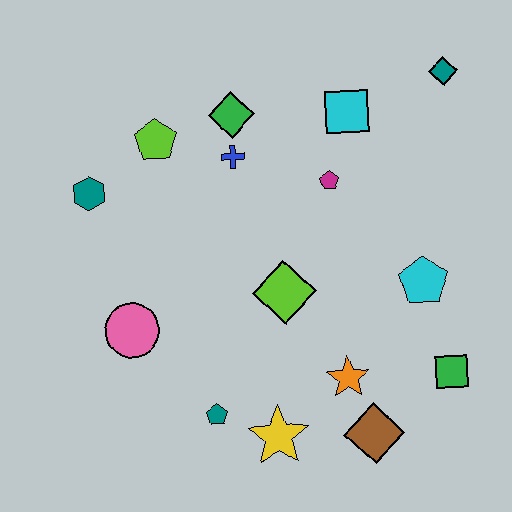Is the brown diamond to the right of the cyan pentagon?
No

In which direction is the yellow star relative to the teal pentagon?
The yellow star is to the right of the teal pentagon.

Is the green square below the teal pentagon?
No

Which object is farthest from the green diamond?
The brown diamond is farthest from the green diamond.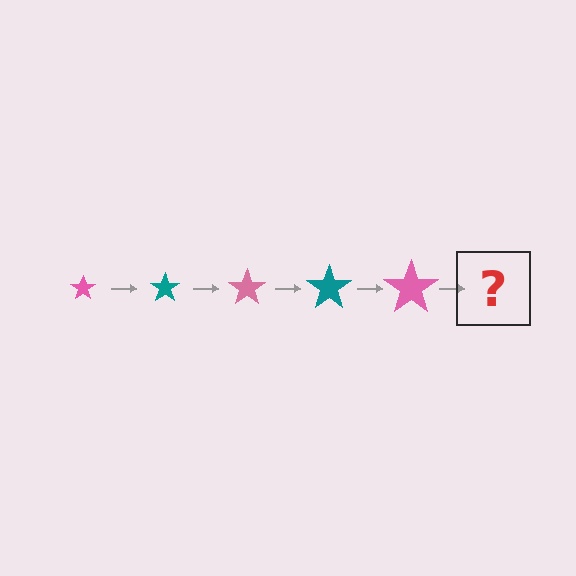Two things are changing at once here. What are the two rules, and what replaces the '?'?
The two rules are that the star grows larger each step and the color cycles through pink and teal. The '?' should be a teal star, larger than the previous one.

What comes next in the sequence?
The next element should be a teal star, larger than the previous one.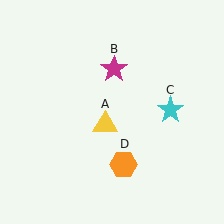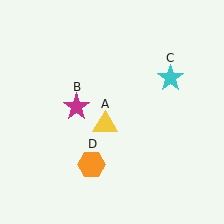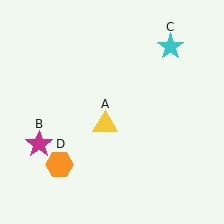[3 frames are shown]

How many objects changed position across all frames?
3 objects changed position: magenta star (object B), cyan star (object C), orange hexagon (object D).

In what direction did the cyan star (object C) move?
The cyan star (object C) moved up.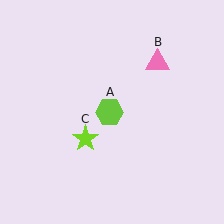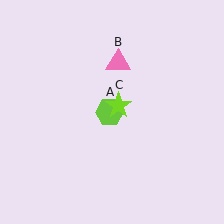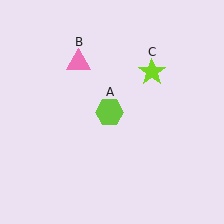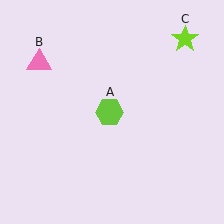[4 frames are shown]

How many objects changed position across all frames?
2 objects changed position: pink triangle (object B), lime star (object C).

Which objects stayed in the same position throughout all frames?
Lime hexagon (object A) remained stationary.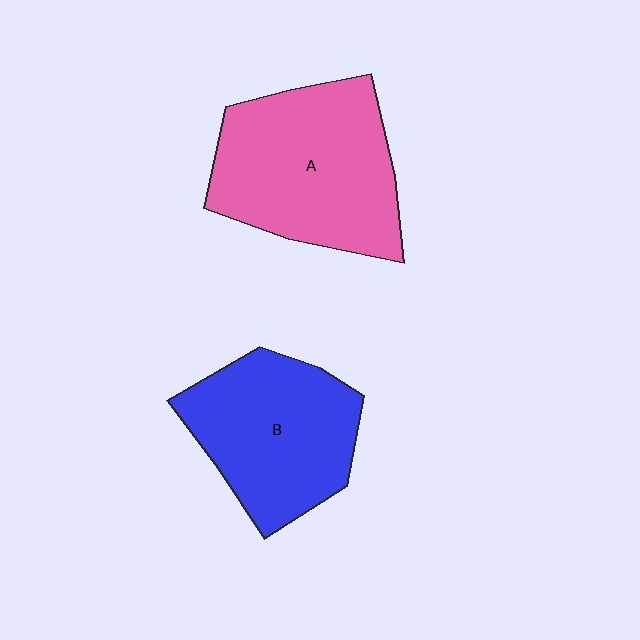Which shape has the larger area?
Shape A (pink).